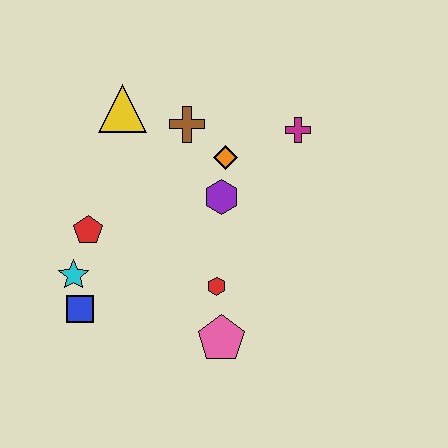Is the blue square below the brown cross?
Yes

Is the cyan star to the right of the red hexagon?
No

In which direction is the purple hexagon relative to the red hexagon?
The purple hexagon is above the red hexagon.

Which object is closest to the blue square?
The cyan star is closest to the blue square.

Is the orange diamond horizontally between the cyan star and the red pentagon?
No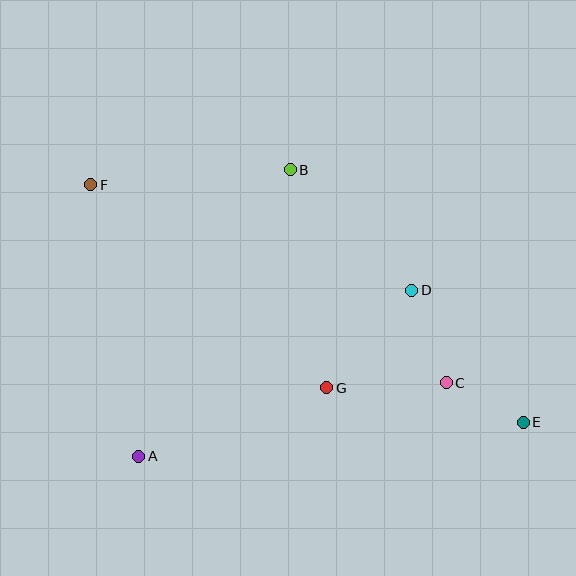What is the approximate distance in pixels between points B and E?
The distance between B and E is approximately 344 pixels.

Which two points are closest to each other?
Points C and E are closest to each other.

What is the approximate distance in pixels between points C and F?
The distance between C and F is approximately 407 pixels.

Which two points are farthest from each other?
Points E and F are farthest from each other.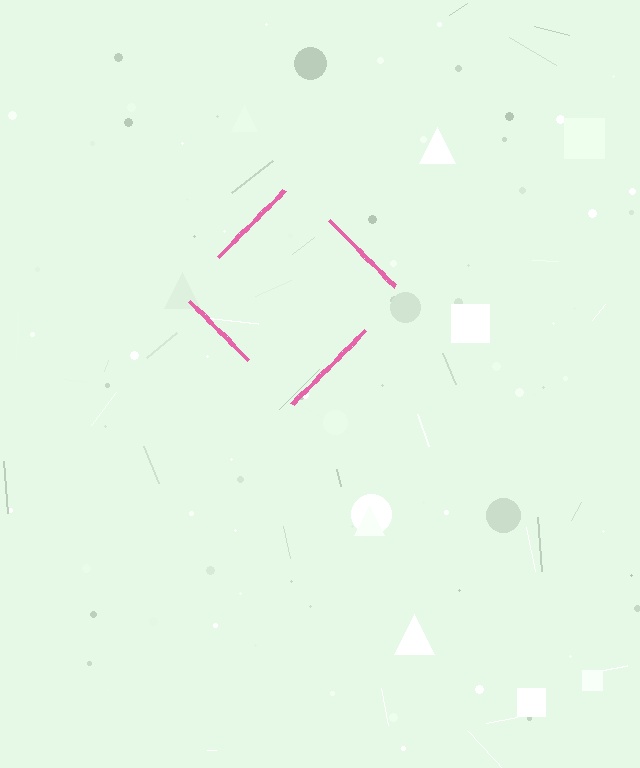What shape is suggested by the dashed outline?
The dashed outline suggests a diamond.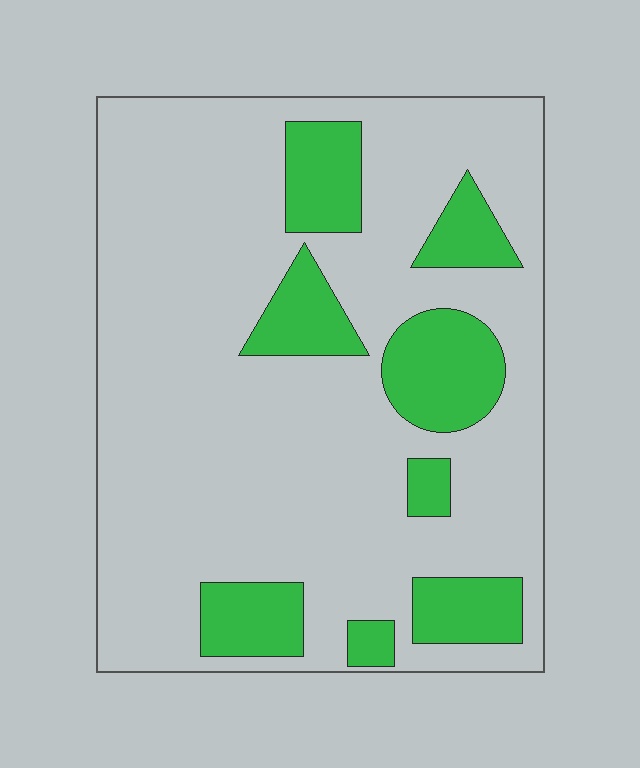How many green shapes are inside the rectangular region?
8.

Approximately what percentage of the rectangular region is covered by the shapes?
Approximately 20%.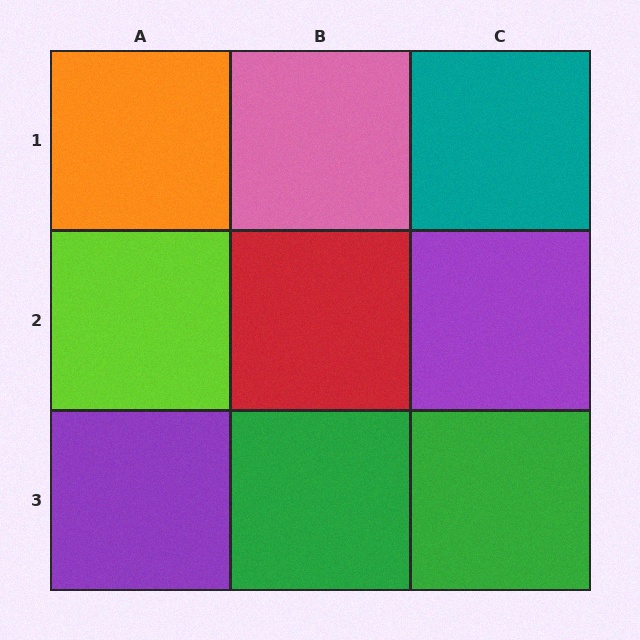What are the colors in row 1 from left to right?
Orange, pink, teal.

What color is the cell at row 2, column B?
Red.